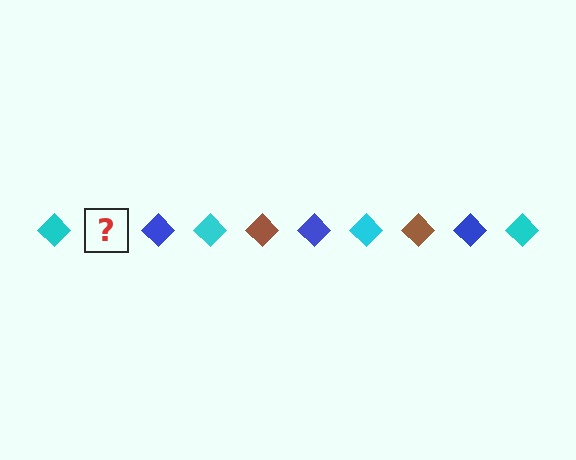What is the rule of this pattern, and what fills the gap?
The rule is that the pattern cycles through cyan, brown, blue diamonds. The gap should be filled with a brown diamond.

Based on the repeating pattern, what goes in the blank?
The blank should be a brown diamond.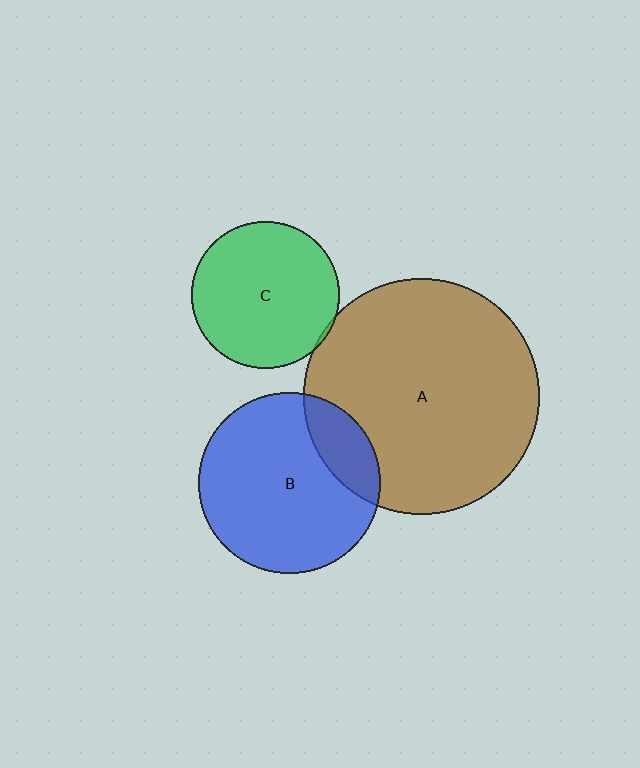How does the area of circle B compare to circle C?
Approximately 1.5 times.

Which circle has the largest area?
Circle A (brown).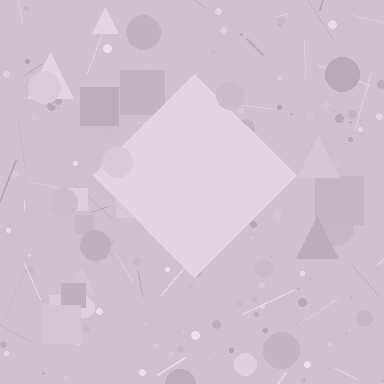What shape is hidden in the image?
A diamond is hidden in the image.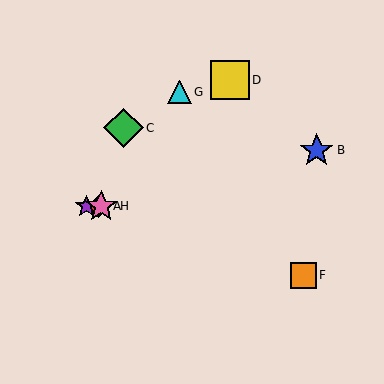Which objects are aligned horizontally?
Objects A, E, H are aligned horizontally.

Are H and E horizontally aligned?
Yes, both are at y≈206.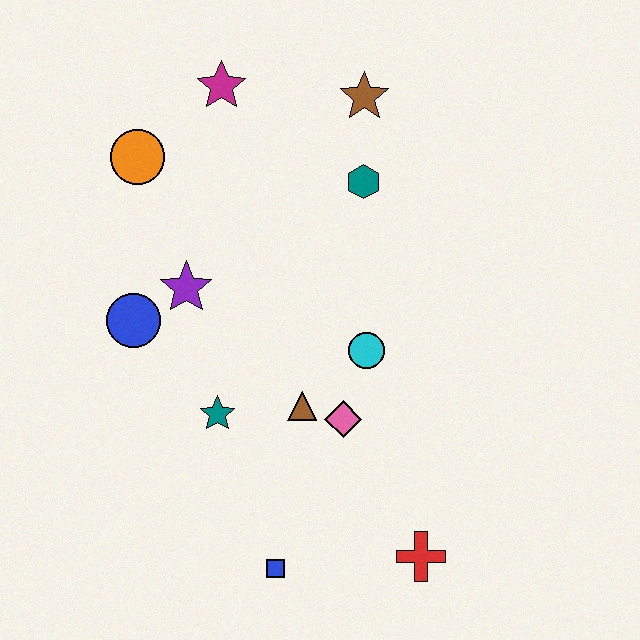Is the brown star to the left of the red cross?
Yes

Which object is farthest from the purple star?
The red cross is farthest from the purple star.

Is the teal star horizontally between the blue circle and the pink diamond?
Yes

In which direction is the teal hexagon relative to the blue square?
The teal hexagon is above the blue square.